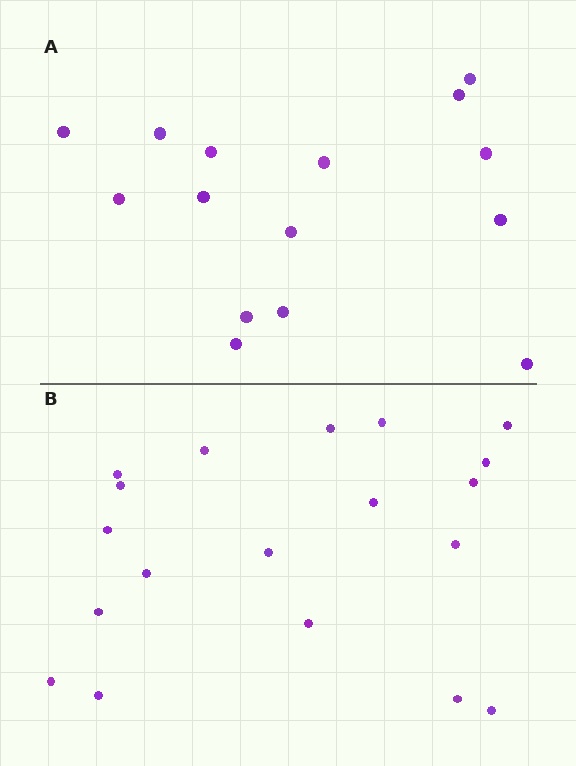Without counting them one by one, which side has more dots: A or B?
Region B (the bottom region) has more dots.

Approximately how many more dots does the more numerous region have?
Region B has about 4 more dots than region A.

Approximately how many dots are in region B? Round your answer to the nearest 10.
About 20 dots. (The exact count is 19, which rounds to 20.)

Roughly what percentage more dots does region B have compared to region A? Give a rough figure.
About 25% more.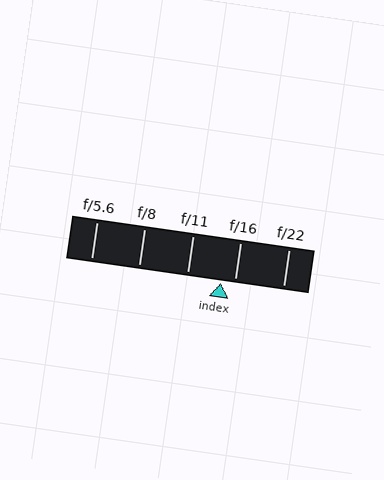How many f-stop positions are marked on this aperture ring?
There are 5 f-stop positions marked.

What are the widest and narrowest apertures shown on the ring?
The widest aperture shown is f/5.6 and the narrowest is f/22.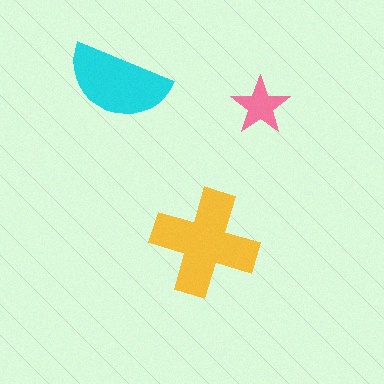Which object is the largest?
The yellow cross.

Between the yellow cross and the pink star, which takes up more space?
The yellow cross.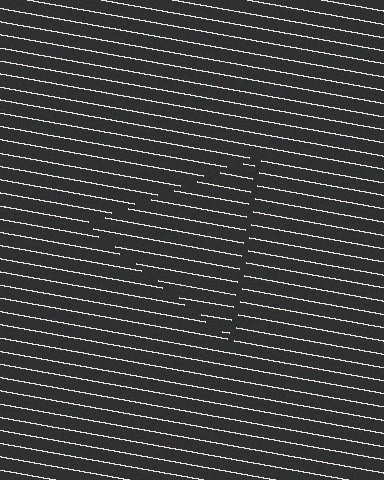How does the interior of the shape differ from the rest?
The interior of the shape contains the same grating, shifted by half a period — the contour is defined by the phase discontinuity where line-ends from the inner and outer gratings abut.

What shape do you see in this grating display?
An illusory triangle. The interior of the shape contains the same grating, shifted by half a period — the contour is defined by the phase discontinuity where line-ends from the inner and outer gratings abut.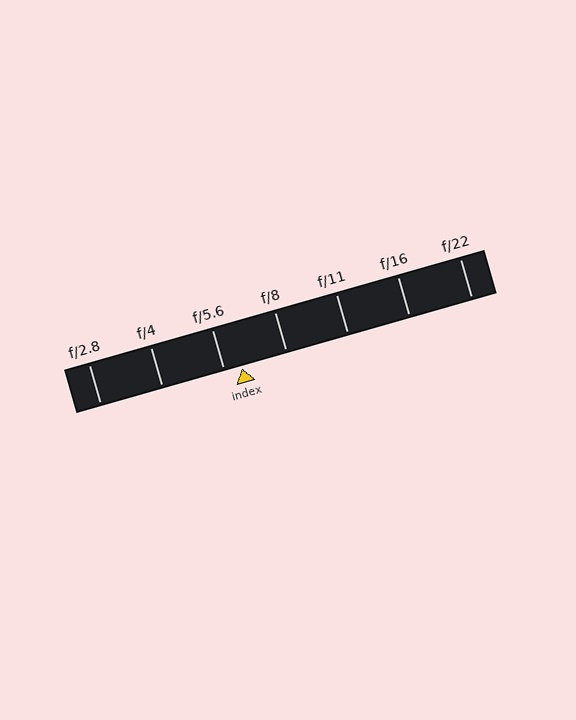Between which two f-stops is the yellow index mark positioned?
The index mark is between f/5.6 and f/8.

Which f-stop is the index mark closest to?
The index mark is closest to f/5.6.